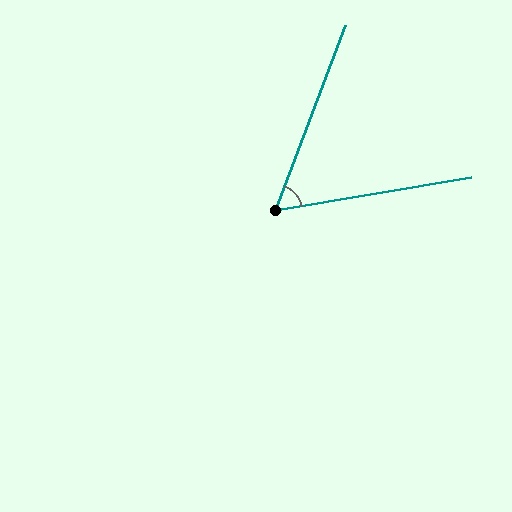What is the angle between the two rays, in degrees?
Approximately 60 degrees.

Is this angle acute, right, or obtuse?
It is acute.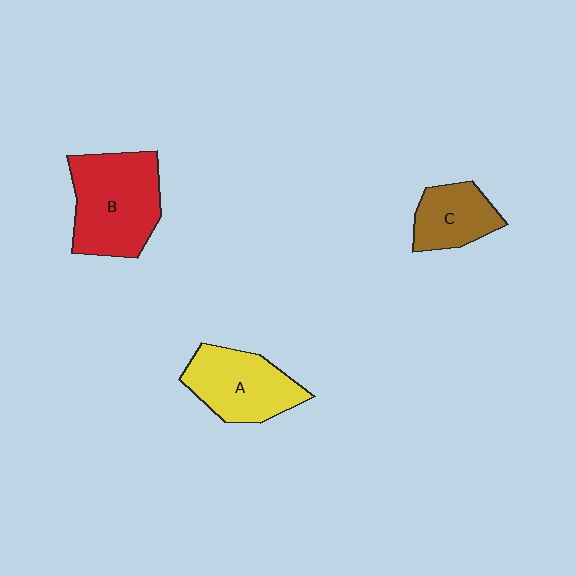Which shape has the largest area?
Shape B (red).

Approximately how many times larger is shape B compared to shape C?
Approximately 1.8 times.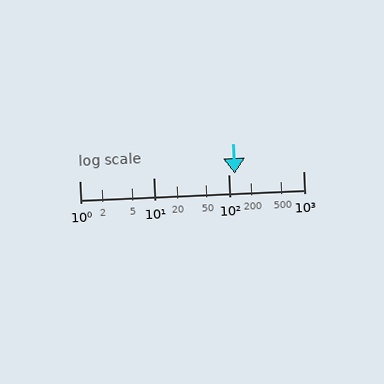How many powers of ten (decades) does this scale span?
The scale spans 3 decades, from 1 to 1000.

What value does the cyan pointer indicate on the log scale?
The pointer indicates approximately 120.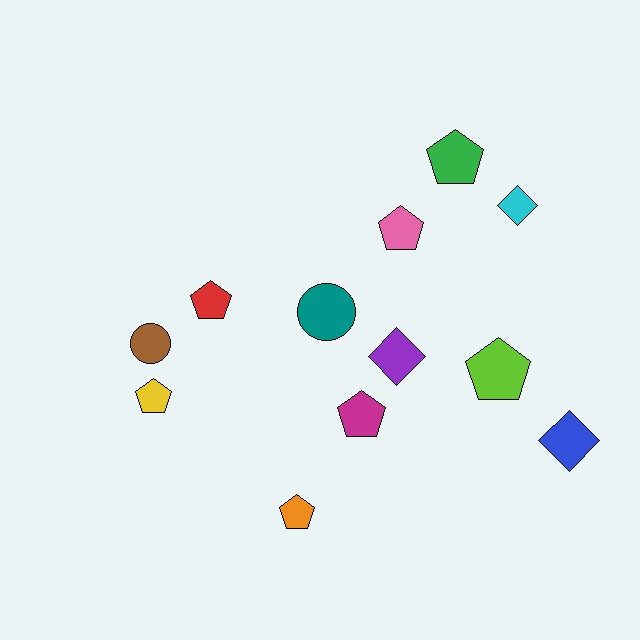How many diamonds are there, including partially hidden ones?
There are 3 diamonds.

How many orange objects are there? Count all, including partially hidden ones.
There is 1 orange object.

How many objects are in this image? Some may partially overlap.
There are 12 objects.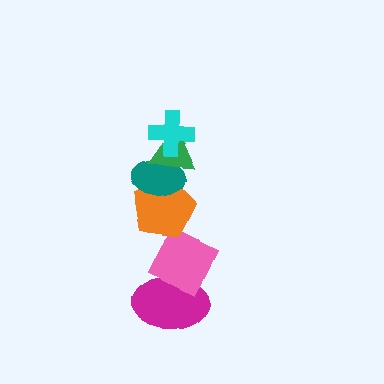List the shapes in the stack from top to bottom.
From top to bottom: the cyan cross, the green triangle, the teal ellipse, the orange pentagon, the pink diamond, the magenta ellipse.